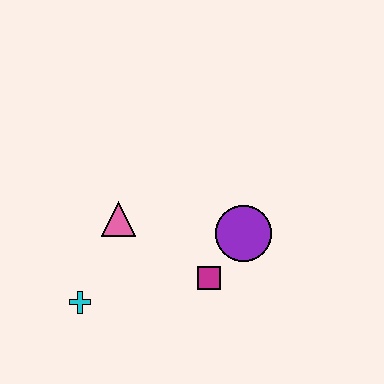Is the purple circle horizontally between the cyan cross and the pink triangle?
No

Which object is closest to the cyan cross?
The pink triangle is closest to the cyan cross.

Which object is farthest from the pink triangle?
The purple circle is farthest from the pink triangle.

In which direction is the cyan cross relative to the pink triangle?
The cyan cross is below the pink triangle.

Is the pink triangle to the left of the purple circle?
Yes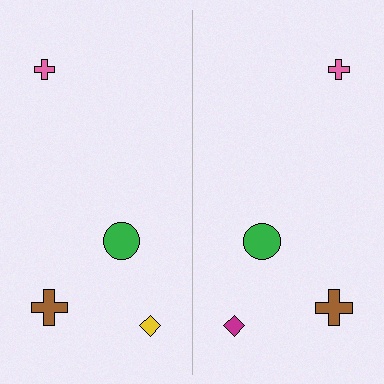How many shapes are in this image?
There are 8 shapes in this image.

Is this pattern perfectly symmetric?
No, the pattern is not perfectly symmetric. The magenta diamond on the right side breaks the symmetry — its mirror counterpart is yellow.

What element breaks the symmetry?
The magenta diamond on the right side breaks the symmetry — its mirror counterpart is yellow.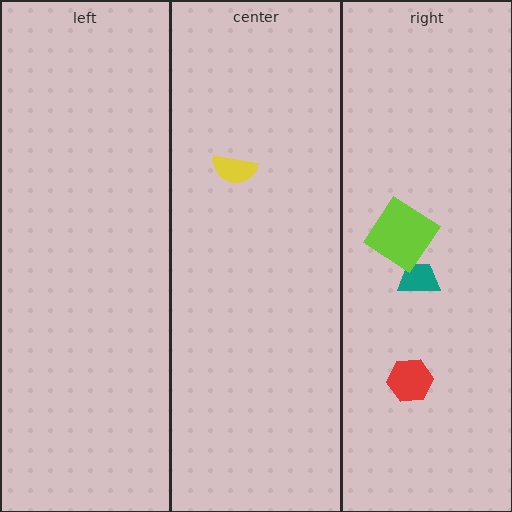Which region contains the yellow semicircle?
The center region.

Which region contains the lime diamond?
The right region.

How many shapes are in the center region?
1.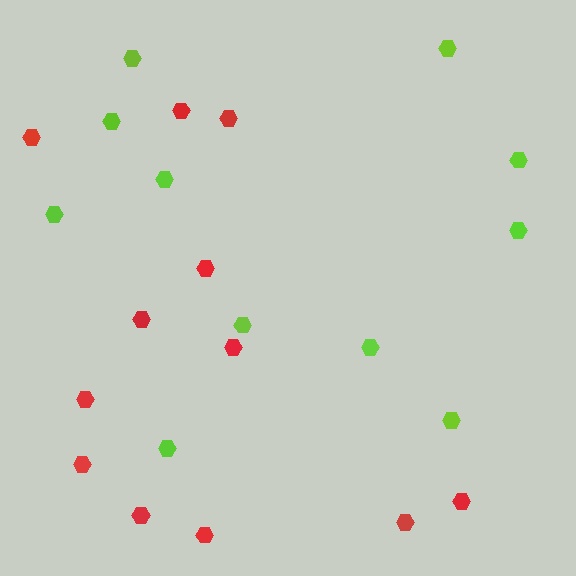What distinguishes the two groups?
There are 2 groups: one group of lime hexagons (11) and one group of red hexagons (12).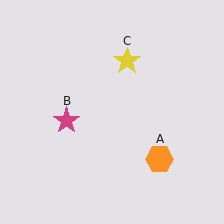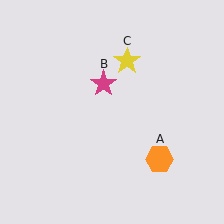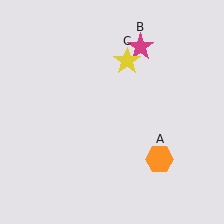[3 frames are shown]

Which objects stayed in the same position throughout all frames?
Orange hexagon (object A) and yellow star (object C) remained stationary.